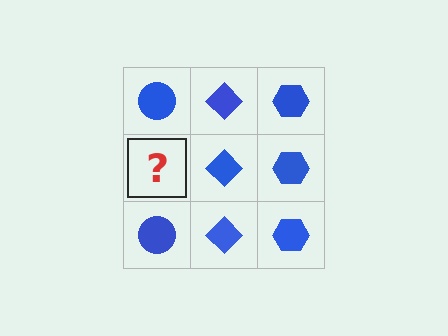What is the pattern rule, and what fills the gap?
The rule is that each column has a consistent shape. The gap should be filled with a blue circle.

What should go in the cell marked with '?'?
The missing cell should contain a blue circle.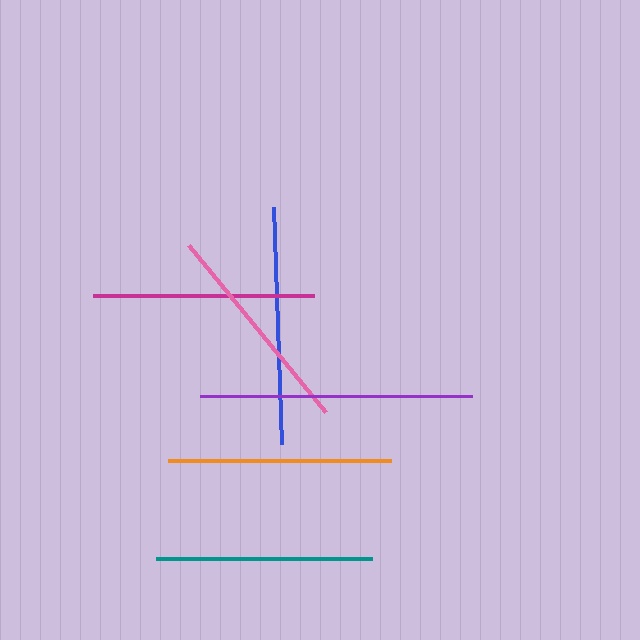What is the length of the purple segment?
The purple segment is approximately 272 pixels long.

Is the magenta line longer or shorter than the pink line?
The magenta line is longer than the pink line.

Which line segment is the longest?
The purple line is the longest at approximately 272 pixels.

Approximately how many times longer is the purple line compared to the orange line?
The purple line is approximately 1.2 times the length of the orange line.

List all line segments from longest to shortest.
From longest to shortest: purple, blue, orange, magenta, teal, pink.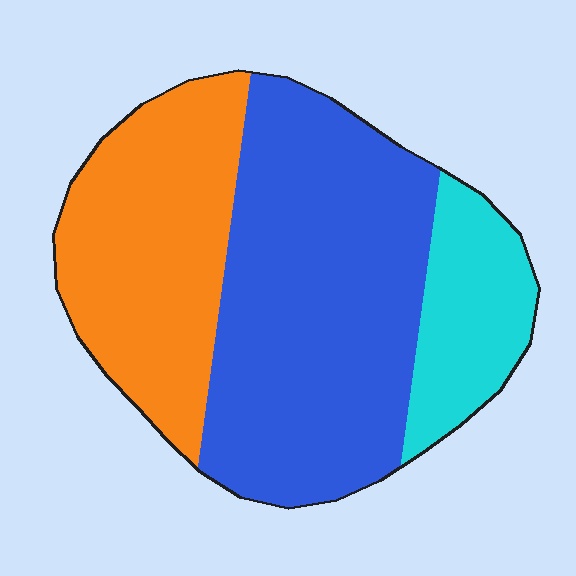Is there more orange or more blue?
Blue.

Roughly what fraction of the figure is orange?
Orange covers about 30% of the figure.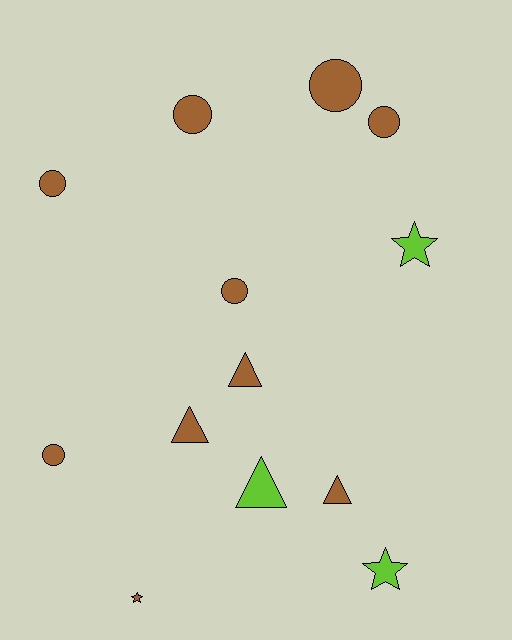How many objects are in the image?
There are 13 objects.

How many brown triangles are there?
There are 3 brown triangles.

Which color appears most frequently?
Brown, with 10 objects.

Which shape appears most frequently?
Circle, with 6 objects.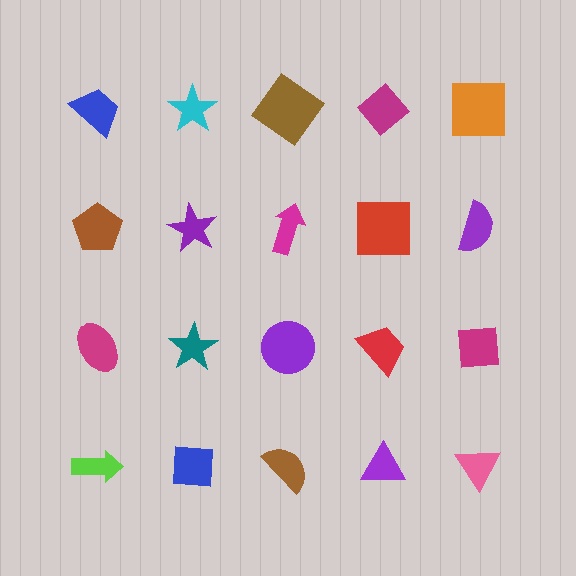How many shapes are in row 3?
5 shapes.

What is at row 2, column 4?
A red square.